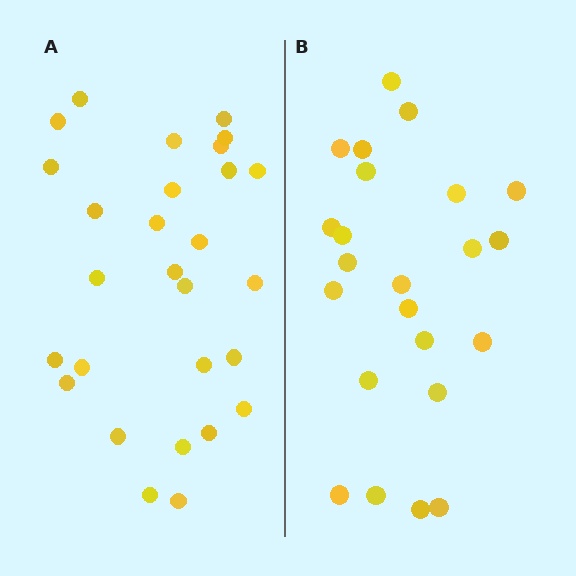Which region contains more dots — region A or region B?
Region A (the left region) has more dots.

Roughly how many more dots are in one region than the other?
Region A has about 5 more dots than region B.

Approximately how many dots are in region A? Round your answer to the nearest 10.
About 30 dots. (The exact count is 28, which rounds to 30.)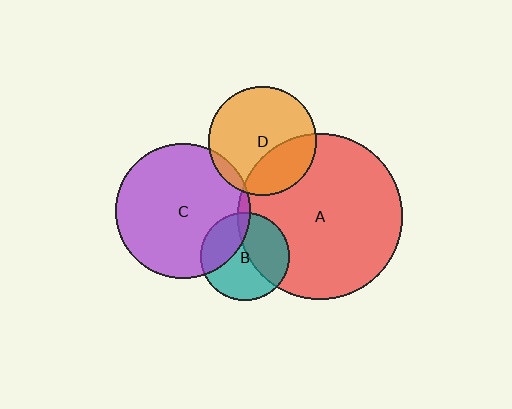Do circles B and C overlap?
Yes.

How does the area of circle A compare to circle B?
Approximately 3.5 times.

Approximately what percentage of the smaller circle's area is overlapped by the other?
Approximately 30%.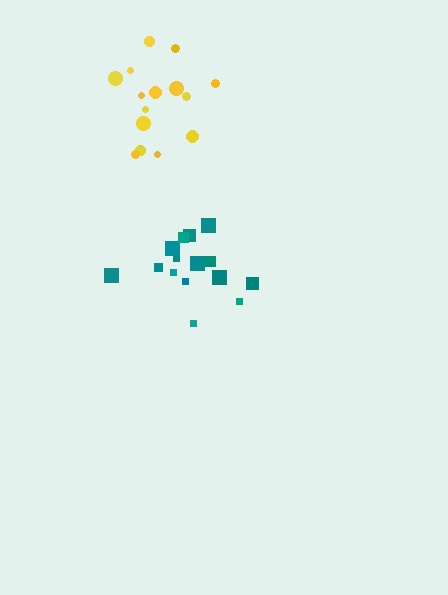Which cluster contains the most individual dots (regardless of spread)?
Teal (15).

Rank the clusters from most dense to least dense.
yellow, teal.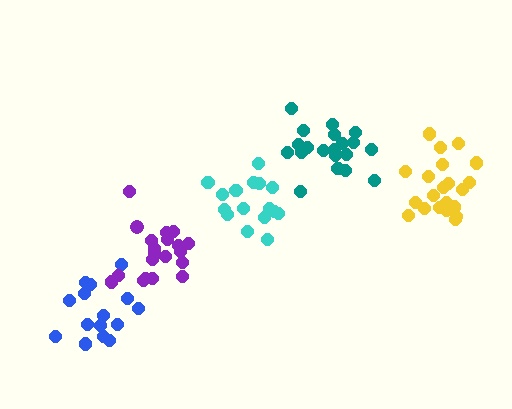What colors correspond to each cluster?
The clusters are colored: yellow, blue, purple, cyan, teal.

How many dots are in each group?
Group 1: 21 dots, Group 2: 15 dots, Group 3: 20 dots, Group 4: 16 dots, Group 5: 20 dots (92 total).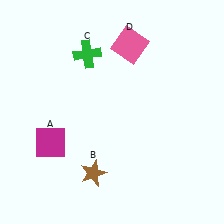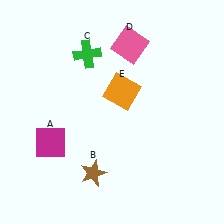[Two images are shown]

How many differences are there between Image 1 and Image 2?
There is 1 difference between the two images.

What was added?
An orange square (E) was added in Image 2.